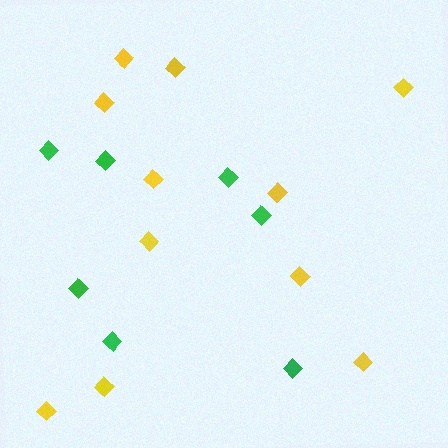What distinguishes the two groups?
There are 2 groups: one group of yellow diamonds (11) and one group of green diamonds (7).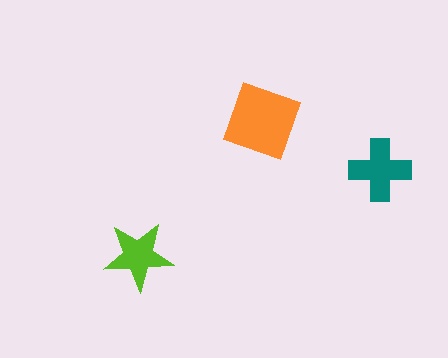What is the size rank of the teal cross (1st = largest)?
2nd.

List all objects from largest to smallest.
The orange diamond, the teal cross, the lime star.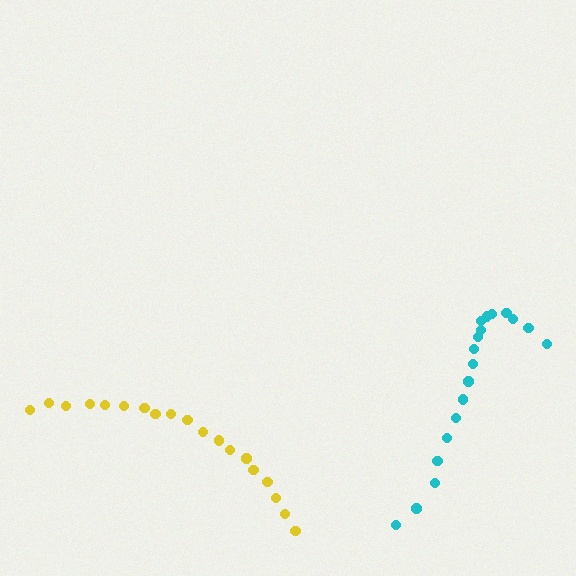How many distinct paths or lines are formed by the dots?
There are 2 distinct paths.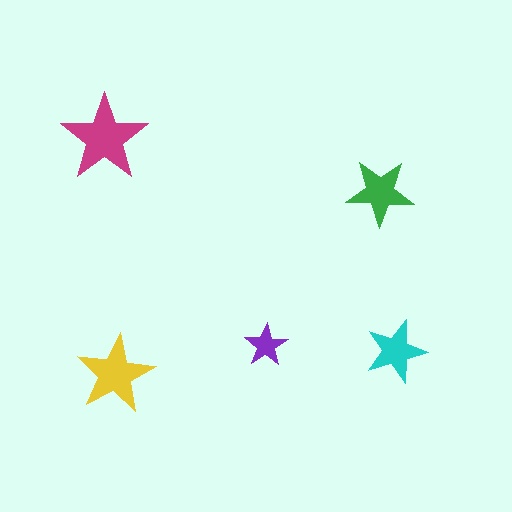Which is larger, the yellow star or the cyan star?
The yellow one.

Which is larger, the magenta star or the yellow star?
The magenta one.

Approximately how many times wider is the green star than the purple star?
About 1.5 times wider.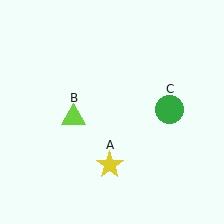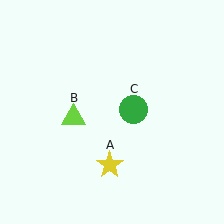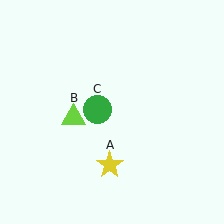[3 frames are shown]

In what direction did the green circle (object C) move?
The green circle (object C) moved left.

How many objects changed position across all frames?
1 object changed position: green circle (object C).